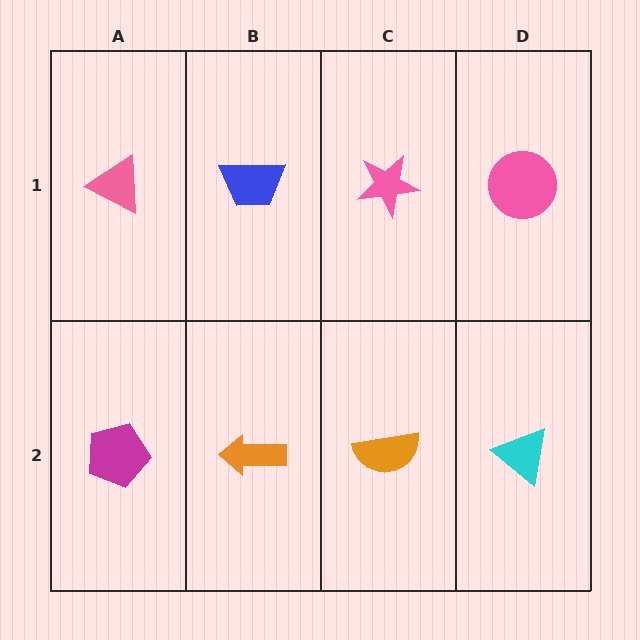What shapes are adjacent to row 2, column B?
A blue trapezoid (row 1, column B), a magenta pentagon (row 2, column A), an orange semicircle (row 2, column C).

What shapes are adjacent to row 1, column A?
A magenta pentagon (row 2, column A), a blue trapezoid (row 1, column B).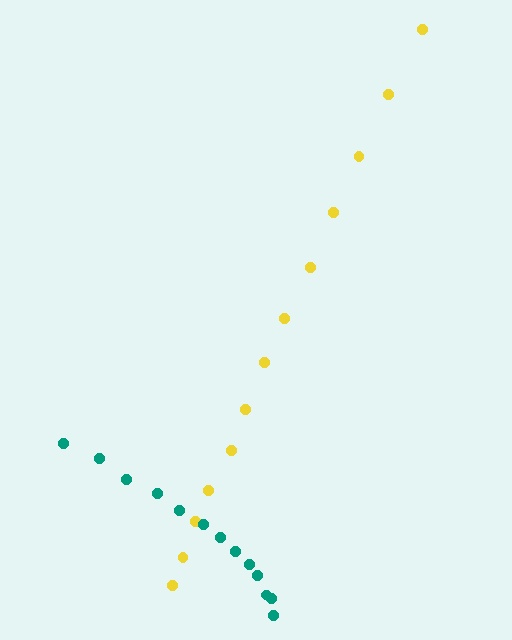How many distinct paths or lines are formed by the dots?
There are 2 distinct paths.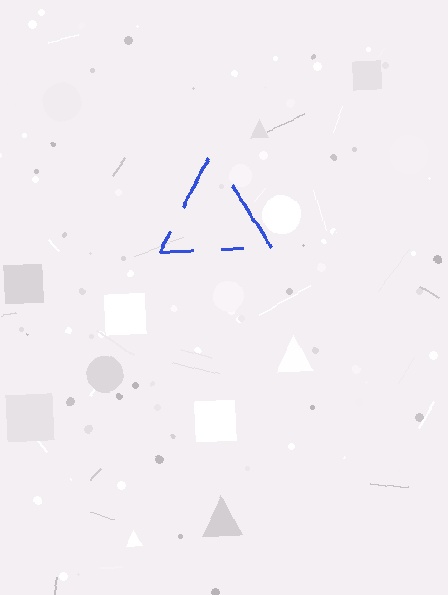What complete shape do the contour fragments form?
The contour fragments form a triangle.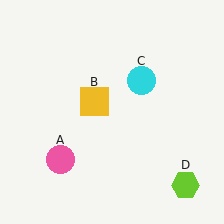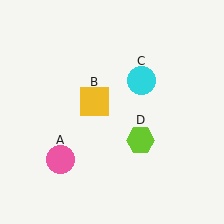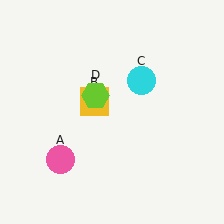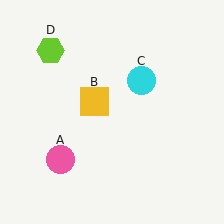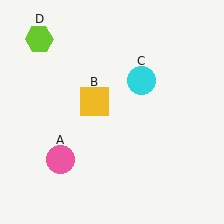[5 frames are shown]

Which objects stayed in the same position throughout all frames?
Pink circle (object A) and yellow square (object B) and cyan circle (object C) remained stationary.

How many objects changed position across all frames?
1 object changed position: lime hexagon (object D).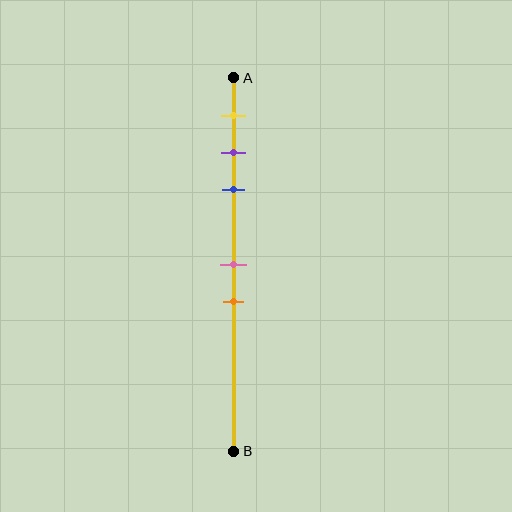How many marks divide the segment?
There are 5 marks dividing the segment.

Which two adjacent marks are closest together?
The purple and blue marks are the closest adjacent pair.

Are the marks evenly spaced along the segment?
No, the marks are not evenly spaced.